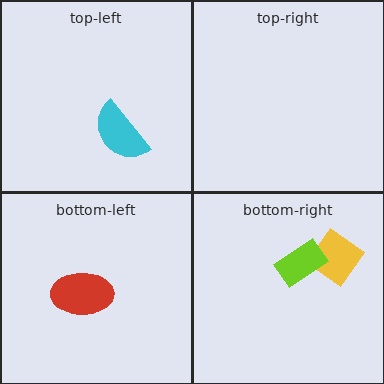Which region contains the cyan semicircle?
The top-left region.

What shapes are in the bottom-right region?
The yellow diamond, the lime rectangle.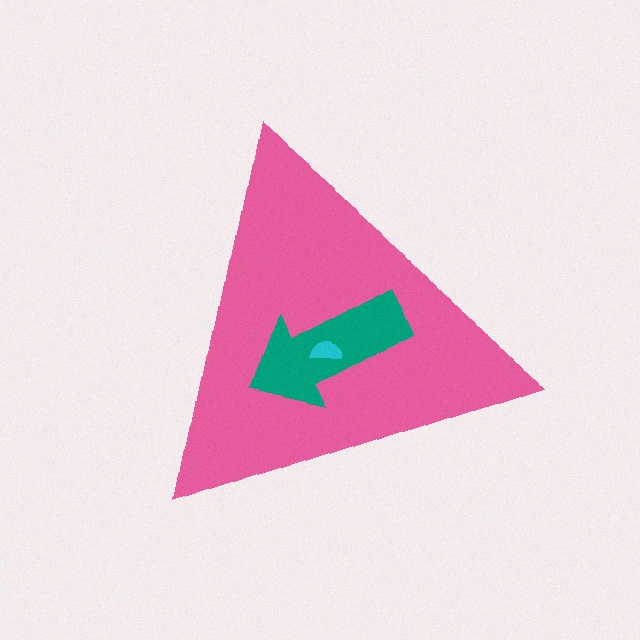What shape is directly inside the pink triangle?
The teal arrow.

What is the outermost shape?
The pink triangle.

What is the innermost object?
The cyan semicircle.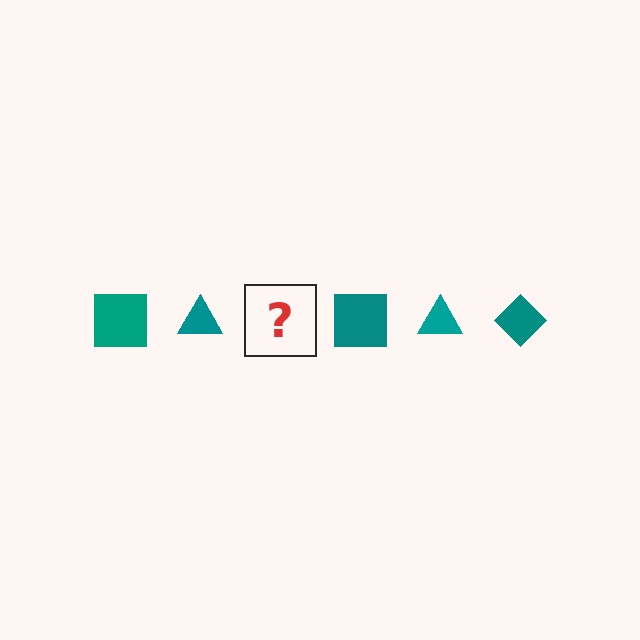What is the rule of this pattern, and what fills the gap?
The rule is that the pattern cycles through square, triangle, diamond shapes in teal. The gap should be filled with a teal diamond.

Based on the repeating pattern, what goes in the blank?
The blank should be a teal diamond.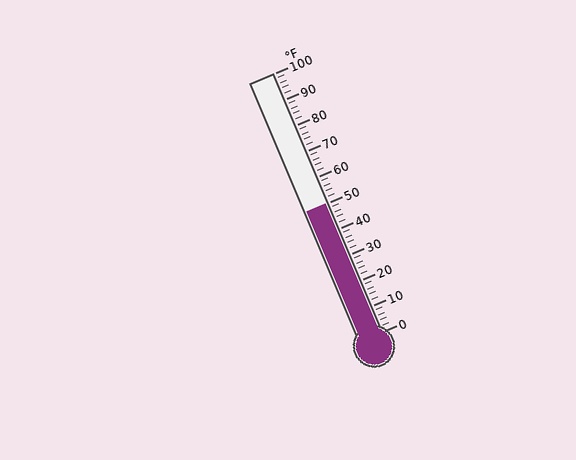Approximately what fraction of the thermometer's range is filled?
The thermometer is filled to approximately 50% of its range.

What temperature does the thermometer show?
The thermometer shows approximately 50°F.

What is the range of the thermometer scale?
The thermometer scale ranges from 0°F to 100°F.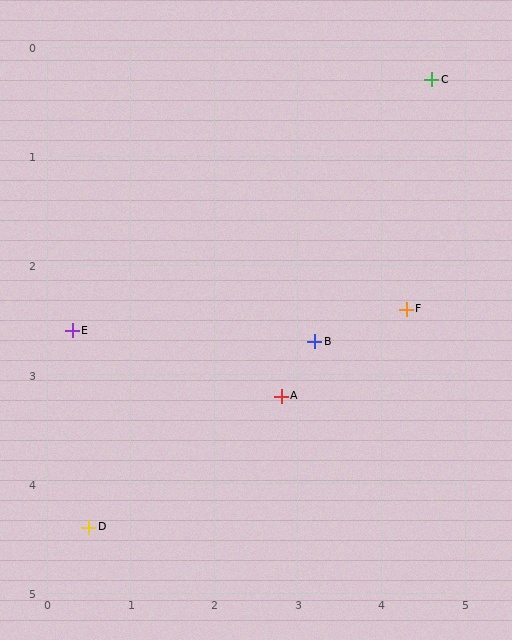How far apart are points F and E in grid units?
Points F and E are about 4.0 grid units apart.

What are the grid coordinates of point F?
Point F is at approximately (4.3, 2.4).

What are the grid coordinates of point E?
Point E is at approximately (0.3, 2.6).